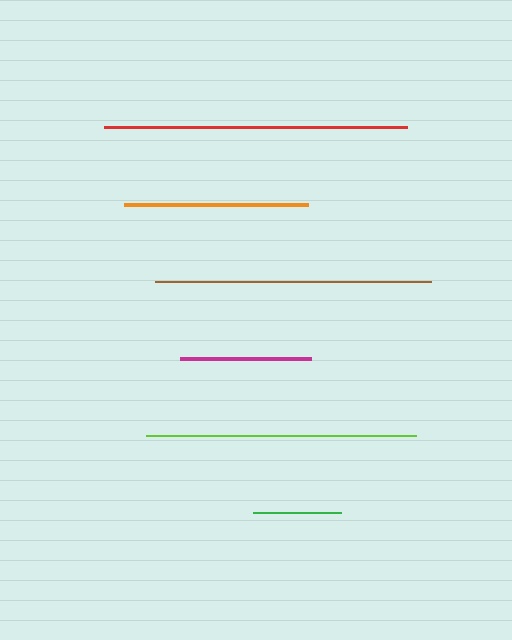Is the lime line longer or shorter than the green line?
The lime line is longer than the green line.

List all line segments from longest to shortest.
From longest to shortest: red, brown, lime, orange, magenta, green.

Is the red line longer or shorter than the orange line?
The red line is longer than the orange line.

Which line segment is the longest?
The red line is the longest at approximately 303 pixels.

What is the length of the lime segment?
The lime segment is approximately 270 pixels long.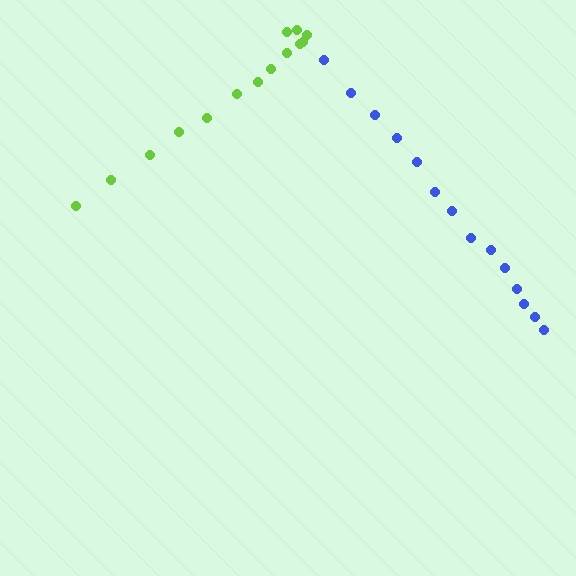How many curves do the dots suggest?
There are 2 distinct paths.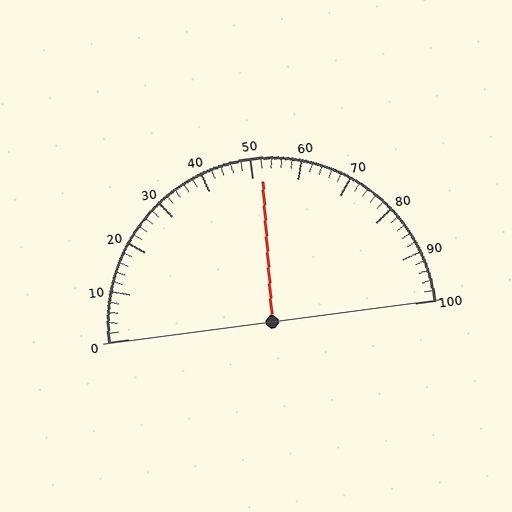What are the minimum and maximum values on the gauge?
The gauge ranges from 0 to 100.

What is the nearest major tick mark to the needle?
The nearest major tick mark is 50.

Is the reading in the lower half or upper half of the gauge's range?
The reading is in the upper half of the range (0 to 100).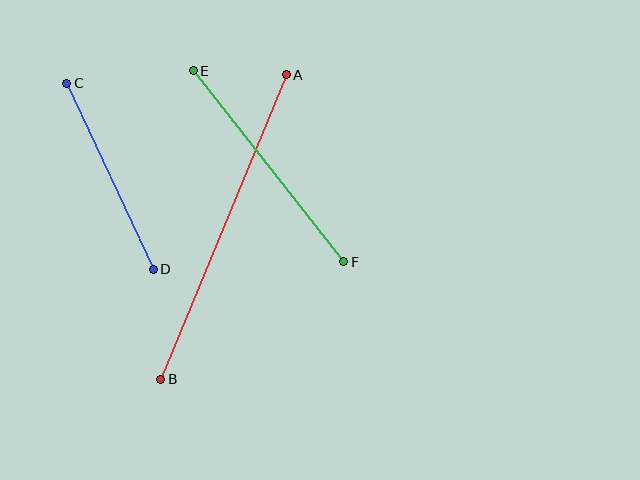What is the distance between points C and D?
The distance is approximately 205 pixels.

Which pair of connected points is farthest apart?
Points A and B are farthest apart.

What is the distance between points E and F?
The distance is approximately 243 pixels.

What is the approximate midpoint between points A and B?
The midpoint is at approximately (223, 227) pixels.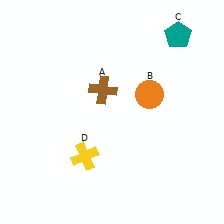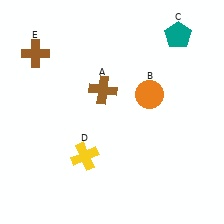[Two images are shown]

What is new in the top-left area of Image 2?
A brown cross (E) was added in the top-left area of Image 2.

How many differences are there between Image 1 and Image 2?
There is 1 difference between the two images.